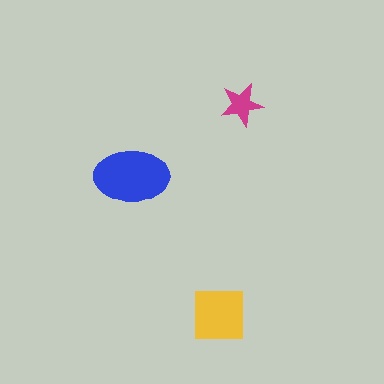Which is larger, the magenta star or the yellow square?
The yellow square.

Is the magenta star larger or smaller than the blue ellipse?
Smaller.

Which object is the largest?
The blue ellipse.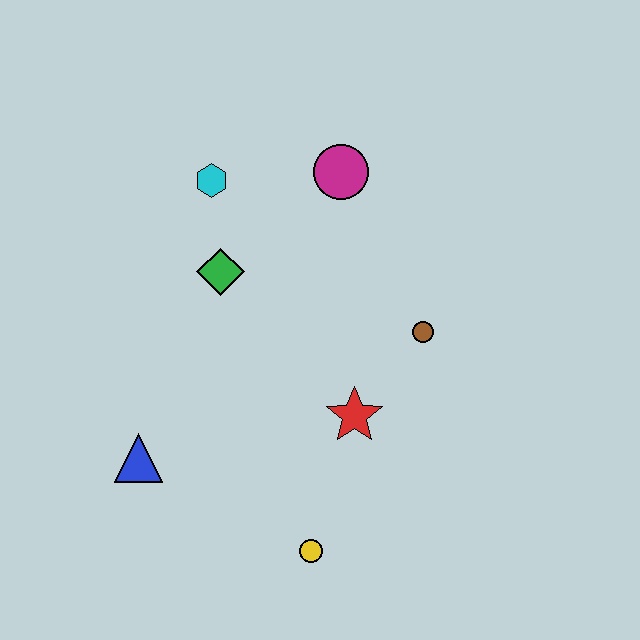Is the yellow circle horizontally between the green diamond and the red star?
Yes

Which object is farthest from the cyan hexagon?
The yellow circle is farthest from the cyan hexagon.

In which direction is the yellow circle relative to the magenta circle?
The yellow circle is below the magenta circle.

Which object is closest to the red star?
The brown circle is closest to the red star.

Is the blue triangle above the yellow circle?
Yes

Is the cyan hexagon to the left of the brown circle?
Yes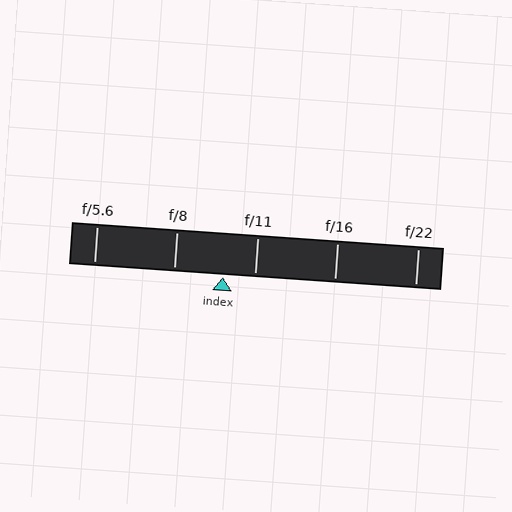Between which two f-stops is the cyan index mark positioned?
The index mark is between f/8 and f/11.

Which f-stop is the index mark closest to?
The index mark is closest to f/11.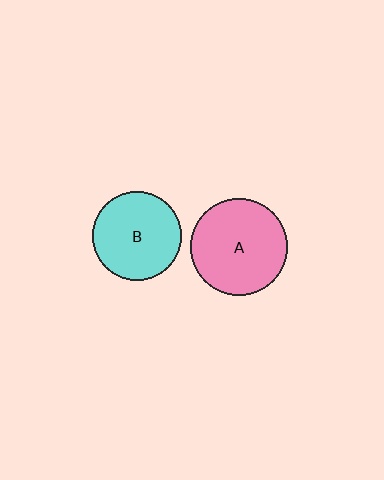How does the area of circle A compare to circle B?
Approximately 1.2 times.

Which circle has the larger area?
Circle A (pink).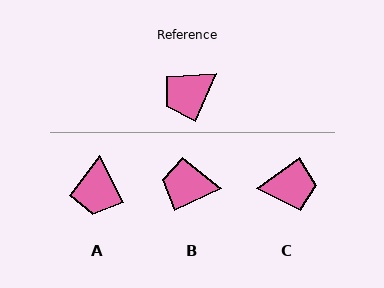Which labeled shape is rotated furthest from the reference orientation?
C, about 149 degrees away.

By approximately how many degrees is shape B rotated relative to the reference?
Approximately 42 degrees clockwise.